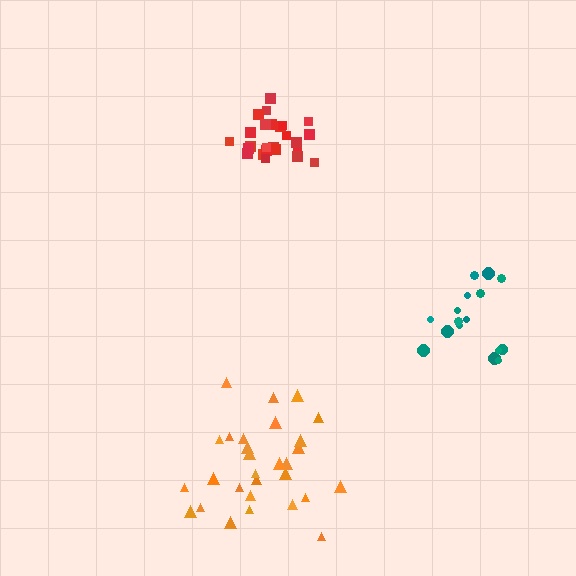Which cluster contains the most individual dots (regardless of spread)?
Orange (29).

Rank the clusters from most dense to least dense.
red, teal, orange.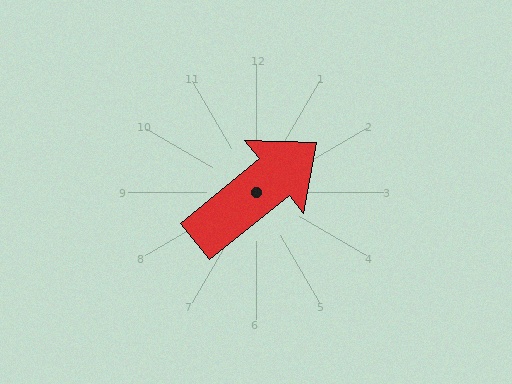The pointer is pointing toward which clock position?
Roughly 2 o'clock.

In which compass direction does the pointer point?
Northeast.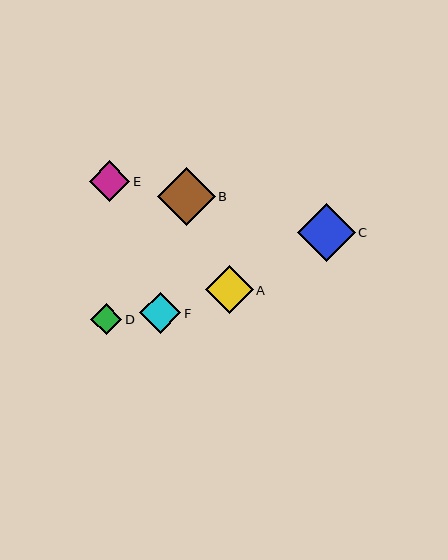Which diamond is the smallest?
Diamond D is the smallest with a size of approximately 31 pixels.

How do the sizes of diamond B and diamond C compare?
Diamond B and diamond C are approximately the same size.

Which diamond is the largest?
Diamond B is the largest with a size of approximately 58 pixels.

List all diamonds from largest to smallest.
From largest to smallest: B, C, A, F, E, D.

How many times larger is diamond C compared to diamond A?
Diamond C is approximately 1.2 times the size of diamond A.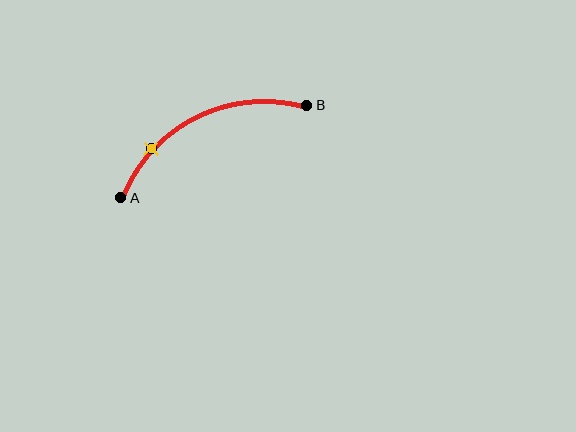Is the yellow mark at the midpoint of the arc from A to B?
No. The yellow mark lies on the arc but is closer to endpoint A. The arc midpoint would be at the point on the curve equidistant along the arc from both A and B.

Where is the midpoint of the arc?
The arc midpoint is the point on the curve farthest from the straight line joining A and B. It sits above that line.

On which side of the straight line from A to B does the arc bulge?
The arc bulges above the straight line connecting A and B.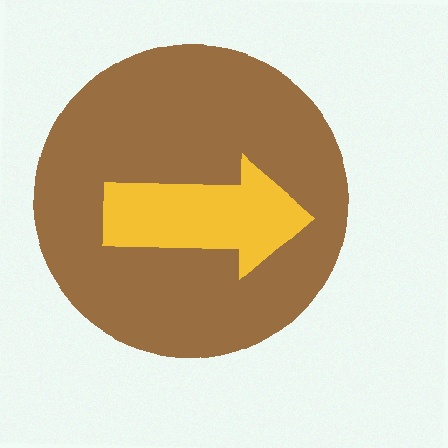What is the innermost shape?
The yellow arrow.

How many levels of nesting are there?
2.